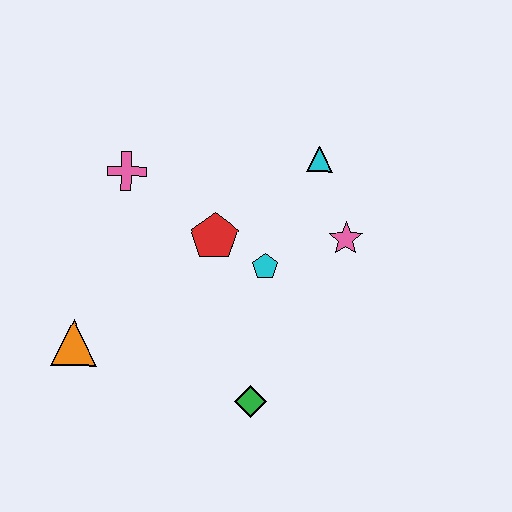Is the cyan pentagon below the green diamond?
No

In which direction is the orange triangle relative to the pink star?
The orange triangle is to the left of the pink star.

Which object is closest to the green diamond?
The cyan pentagon is closest to the green diamond.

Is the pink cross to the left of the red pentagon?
Yes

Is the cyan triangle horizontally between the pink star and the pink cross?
Yes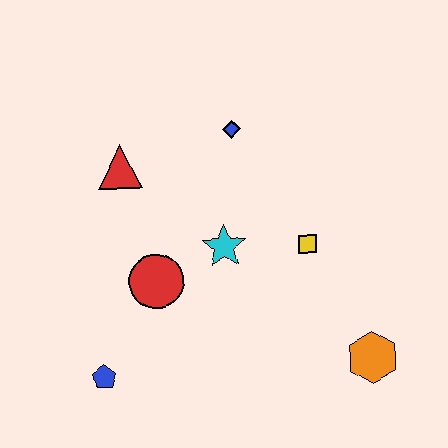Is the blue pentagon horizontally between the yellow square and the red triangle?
No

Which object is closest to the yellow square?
The cyan star is closest to the yellow square.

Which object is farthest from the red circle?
The orange hexagon is farthest from the red circle.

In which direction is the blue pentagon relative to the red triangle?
The blue pentagon is below the red triangle.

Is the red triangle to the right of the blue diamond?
No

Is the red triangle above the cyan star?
Yes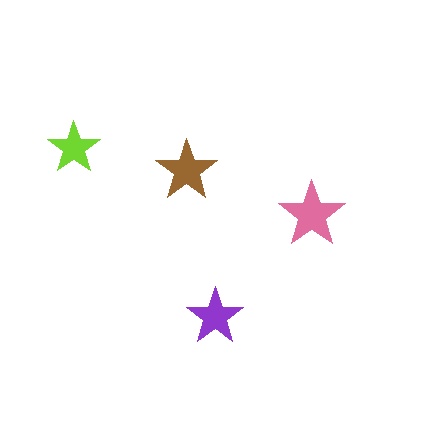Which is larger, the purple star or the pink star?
The pink one.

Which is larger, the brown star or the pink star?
The pink one.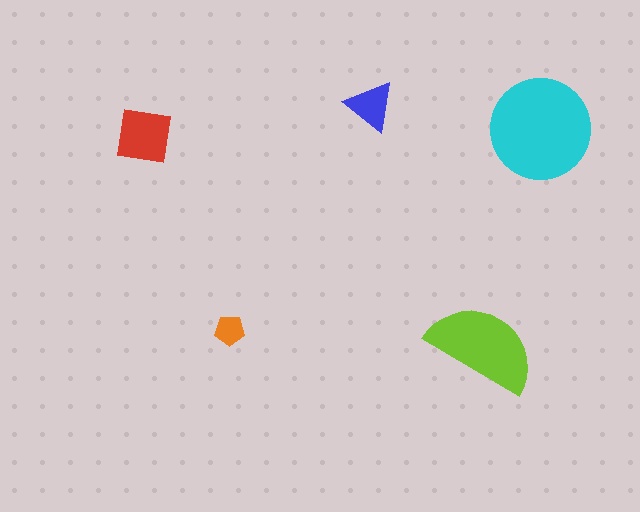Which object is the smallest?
The orange pentagon.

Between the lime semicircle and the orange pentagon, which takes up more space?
The lime semicircle.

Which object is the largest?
The cyan circle.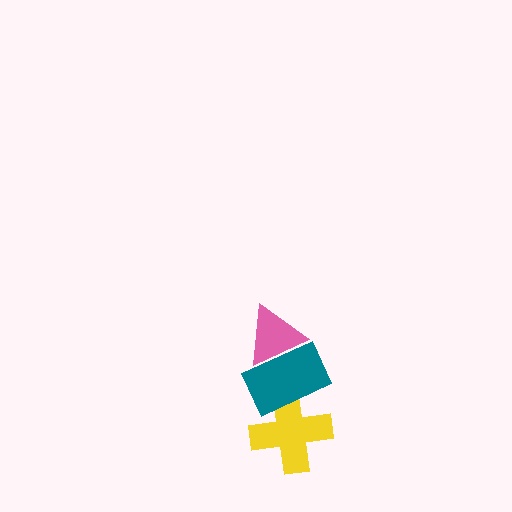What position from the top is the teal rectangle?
The teal rectangle is 2nd from the top.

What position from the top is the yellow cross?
The yellow cross is 3rd from the top.